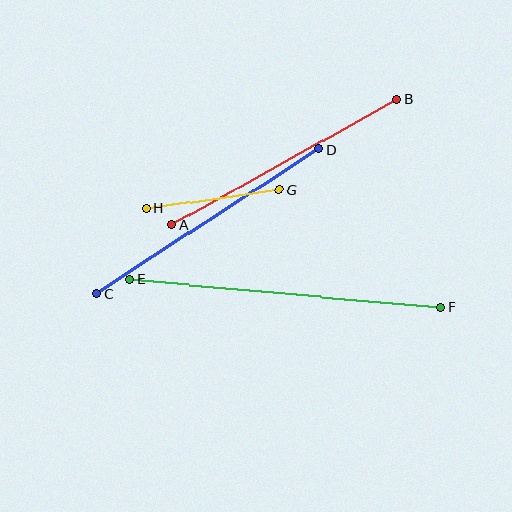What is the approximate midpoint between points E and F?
The midpoint is at approximately (285, 294) pixels.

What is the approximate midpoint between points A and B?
The midpoint is at approximately (284, 162) pixels.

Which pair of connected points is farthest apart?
Points E and F are farthest apart.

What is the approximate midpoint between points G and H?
The midpoint is at approximately (213, 199) pixels.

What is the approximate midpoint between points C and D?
The midpoint is at approximately (207, 221) pixels.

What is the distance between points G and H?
The distance is approximately 134 pixels.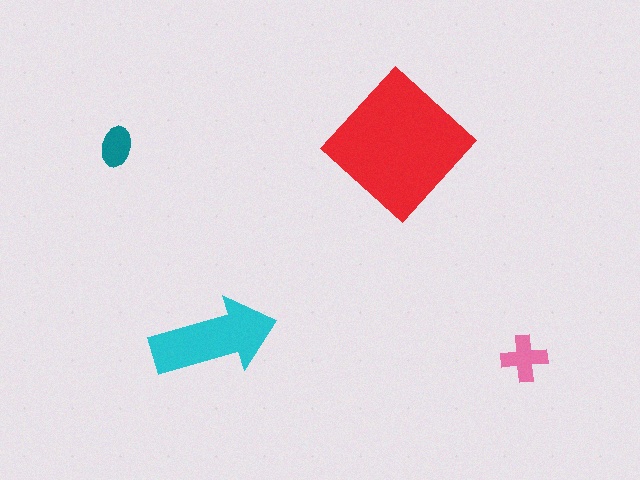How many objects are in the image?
There are 4 objects in the image.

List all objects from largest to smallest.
The red diamond, the cyan arrow, the pink cross, the teal ellipse.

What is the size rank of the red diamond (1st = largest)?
1st.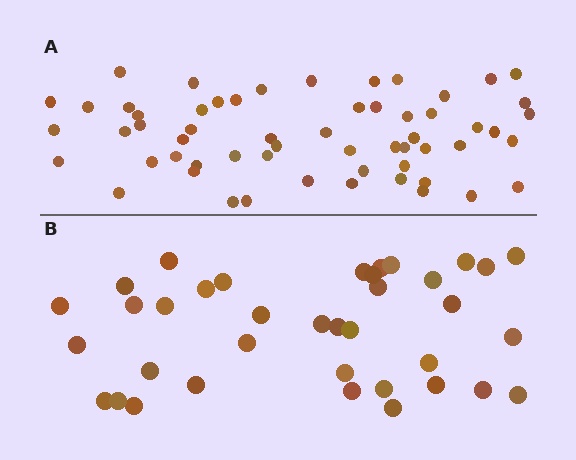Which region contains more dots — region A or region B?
Region A (the top region) has more dots.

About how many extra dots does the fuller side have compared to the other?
Region A has approximately 20 more dots than region B.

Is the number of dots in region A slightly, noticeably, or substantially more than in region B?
Region A has substantially more. The ratio is roughly 1.6 to 1.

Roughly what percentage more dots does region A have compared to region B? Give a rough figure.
About 55% more.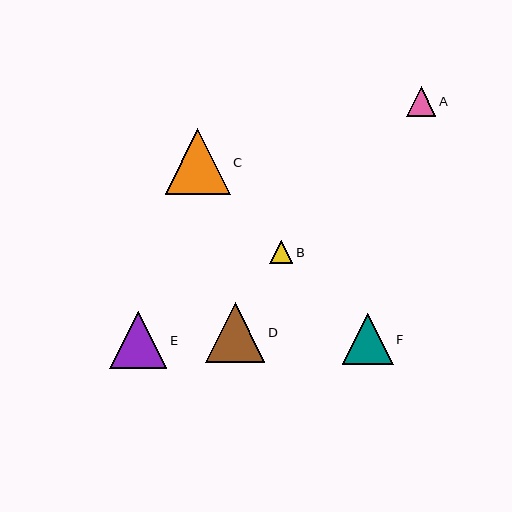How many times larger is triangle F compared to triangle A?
Triangle F is approximately 1.7 times the size of triangle A.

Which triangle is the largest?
Triangle C is the largest with a size of approximately 65 pixels.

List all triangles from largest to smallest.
From largest to smallest: C, D, E, F, A, B.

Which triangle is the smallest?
Triangle B is the smallest with a size of approximately 23 pixels.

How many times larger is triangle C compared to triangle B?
Triangle C is approximately 2.8 times the size of triangle B.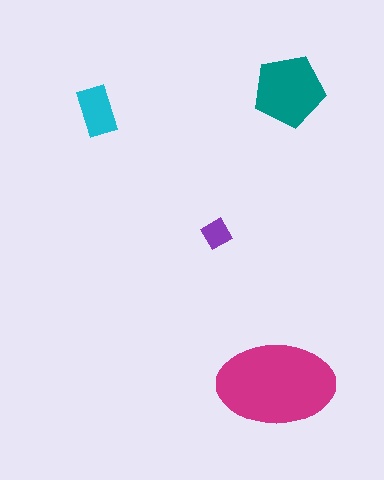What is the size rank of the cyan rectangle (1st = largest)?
3rd.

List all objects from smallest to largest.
The purple diamond, the cyan rectangle, the teal pentagon, the magenta ellipse.